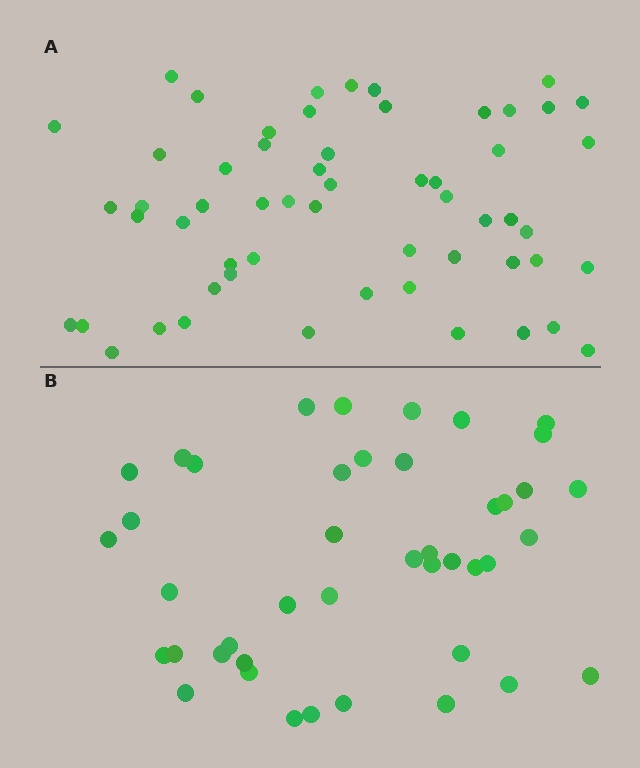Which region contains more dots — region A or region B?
Region A (the top region) has more dots.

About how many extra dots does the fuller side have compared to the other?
Region A has approximately 15 more dots than region B.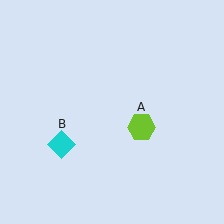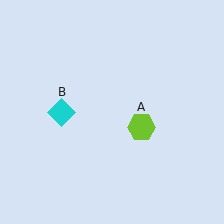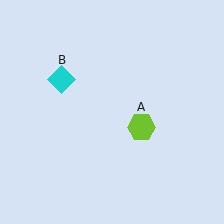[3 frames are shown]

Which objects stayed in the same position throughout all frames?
Lime hexagon (object A) remained stationary.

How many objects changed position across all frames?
1 object changed position: cyan diamond (object B).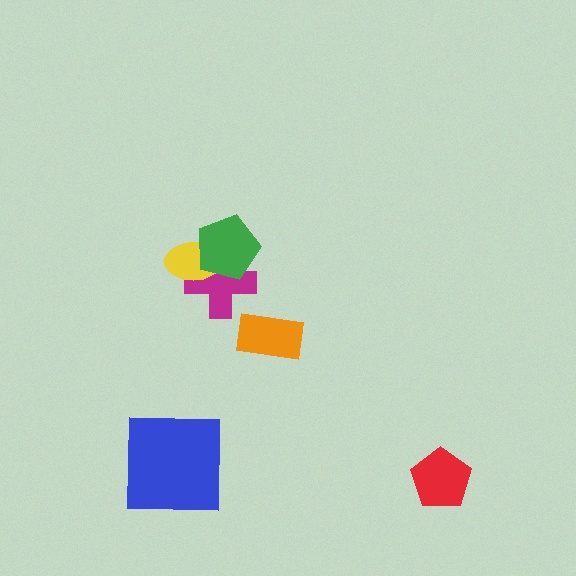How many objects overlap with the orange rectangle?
0 objects overlap with the orange rectangle.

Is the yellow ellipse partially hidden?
Yes, it is partially covered by another shape.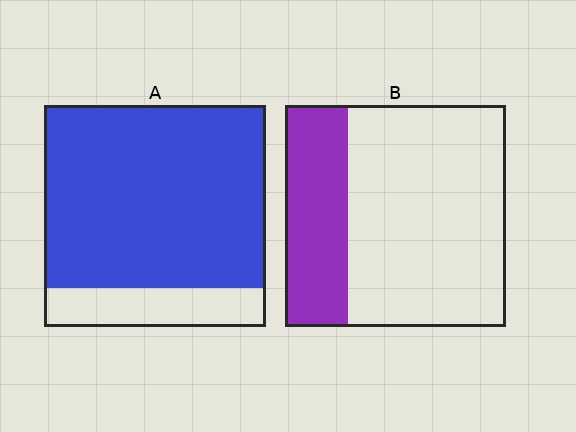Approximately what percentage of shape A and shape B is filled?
A is approximately 80% and B is approximately 30%.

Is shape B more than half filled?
No.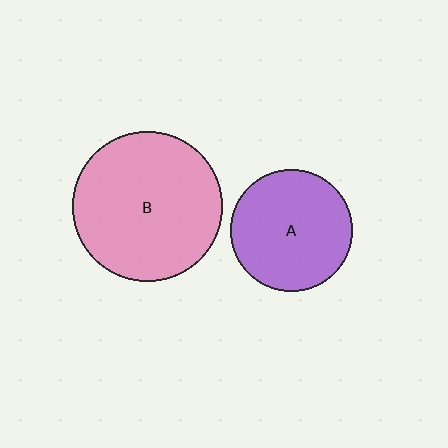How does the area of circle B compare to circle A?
Approximately 1.5 times.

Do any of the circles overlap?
No, none of the circles overlap.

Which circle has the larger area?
Circle B (pink).